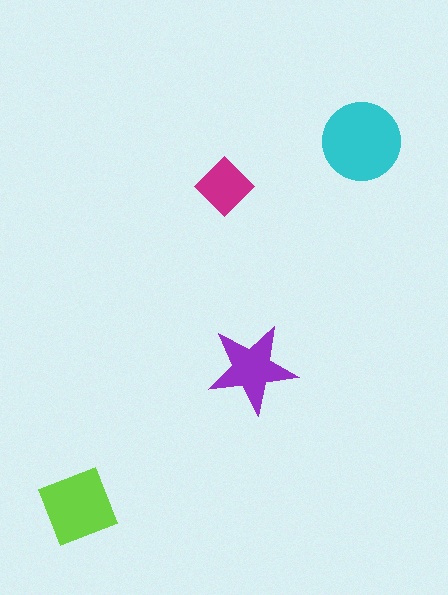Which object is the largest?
The cyan circle.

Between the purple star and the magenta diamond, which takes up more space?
The purple star.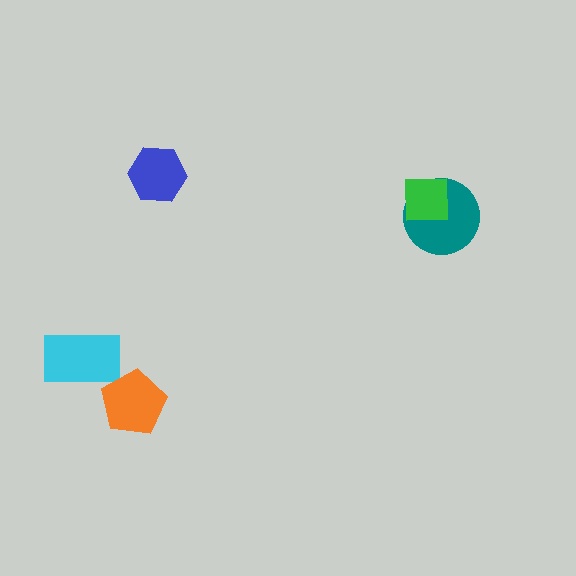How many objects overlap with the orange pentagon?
0 objects overlap with the orange pentagon.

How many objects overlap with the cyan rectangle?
0 objects overlap with the cyan rectangle.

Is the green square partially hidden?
No, no other shape covers it.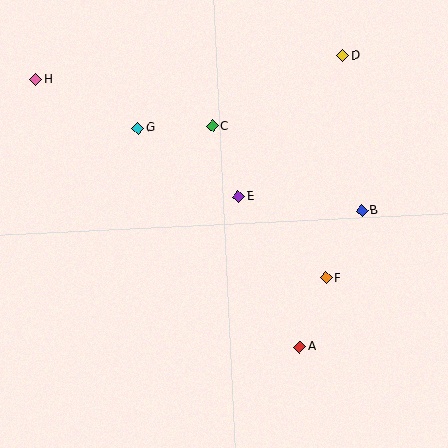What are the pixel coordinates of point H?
Point H is at (36, 80).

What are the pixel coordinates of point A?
Point A is at (300, 347).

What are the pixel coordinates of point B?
Point B is at (362, 211).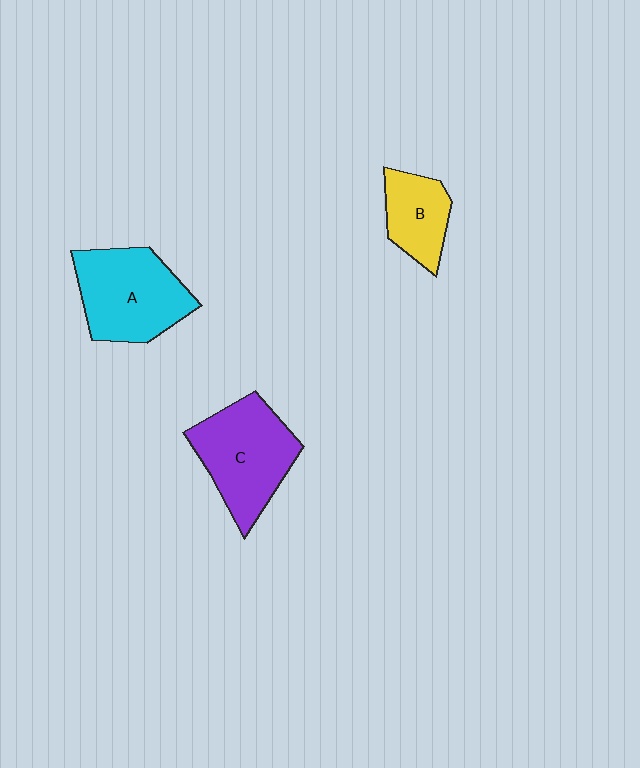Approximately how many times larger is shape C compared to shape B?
Approximately 1.8 times.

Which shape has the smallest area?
Shape B (yellow).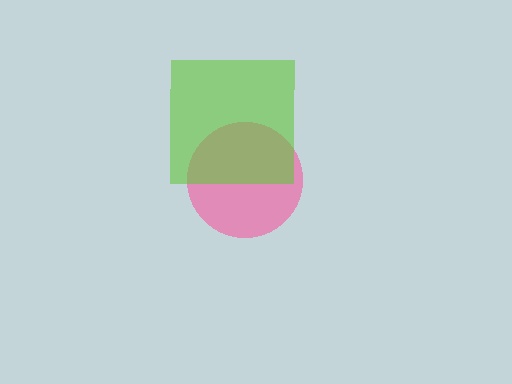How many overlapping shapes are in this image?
There are 2 overlapping shapes in the image.